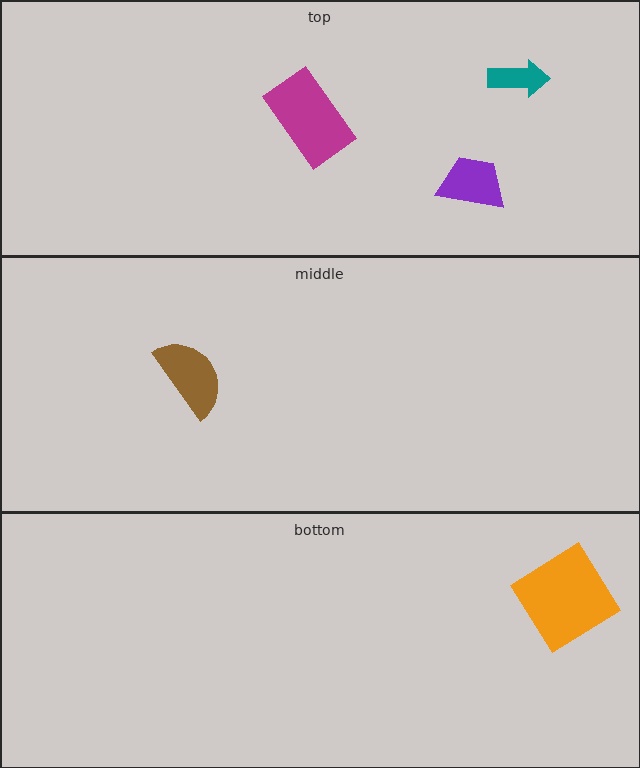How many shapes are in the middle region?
1.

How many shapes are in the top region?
3.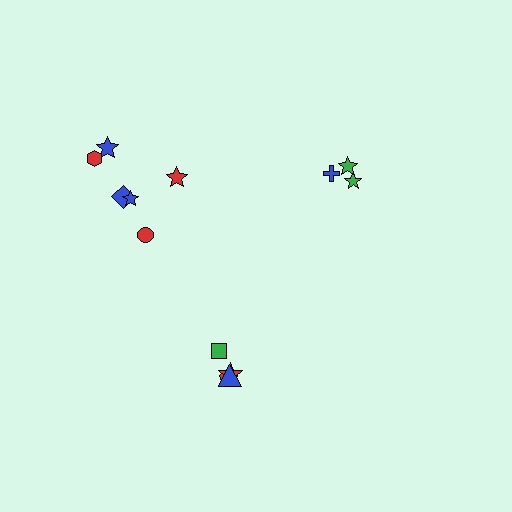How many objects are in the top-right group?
There are 3 objects.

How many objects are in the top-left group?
There are 6 objects.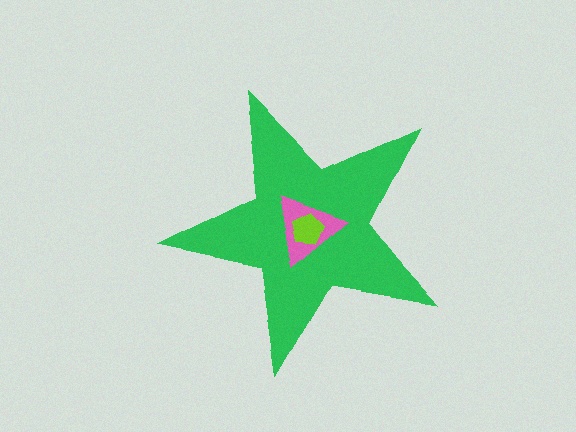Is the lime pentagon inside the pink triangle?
Yes.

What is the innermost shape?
The lime pentagon.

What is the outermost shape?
The green star.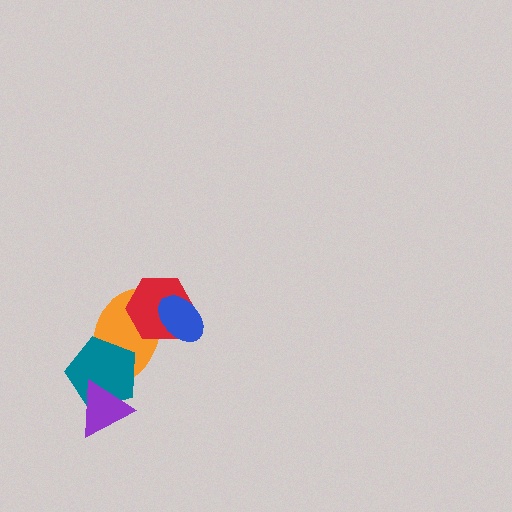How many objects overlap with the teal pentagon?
2 objects overlap with the teal pentagon.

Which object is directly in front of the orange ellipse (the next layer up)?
The red hexagon is directly in front of the orange ellipse.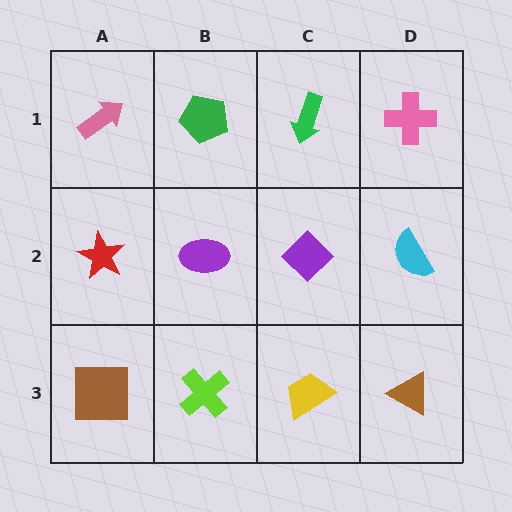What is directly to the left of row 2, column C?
A purple ellipse.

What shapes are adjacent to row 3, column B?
A purple ellipse (row 2, column B), a brown square (row 3, column A), a yellow trapezoid (row 3, column C).